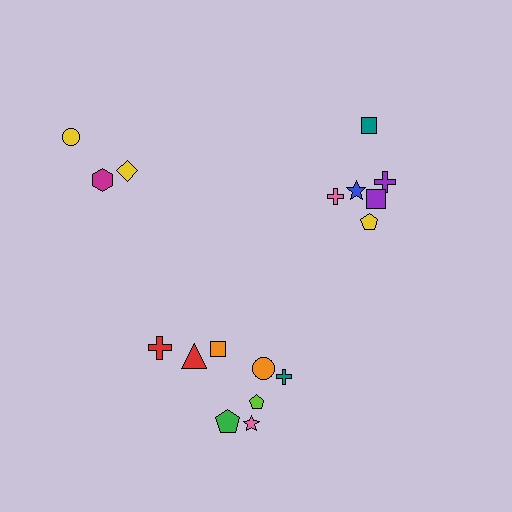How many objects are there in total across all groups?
There are 17 objects.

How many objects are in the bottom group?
There are 8 objects.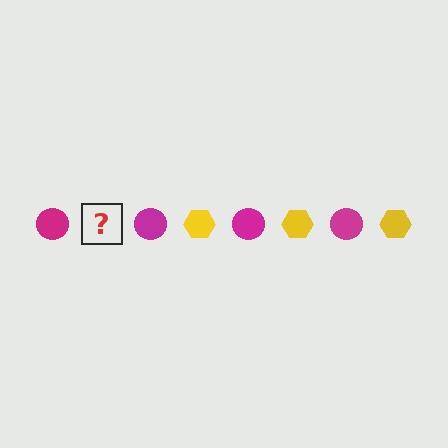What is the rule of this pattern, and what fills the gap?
The rule is that the pattern alternates between magenta circle and yellow hexagon. The gap should be filled with a yellow hexagon.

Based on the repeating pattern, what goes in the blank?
The blank should be a yellow hexagon.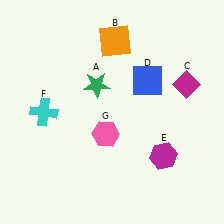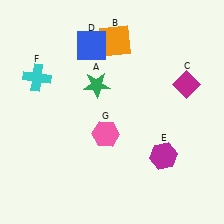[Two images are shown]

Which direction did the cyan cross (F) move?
The cyan cross (F) moved up.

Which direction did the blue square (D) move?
The blue square (D) moved left.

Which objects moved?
The objects that moved are: the blue square (D), the cyan cross (F).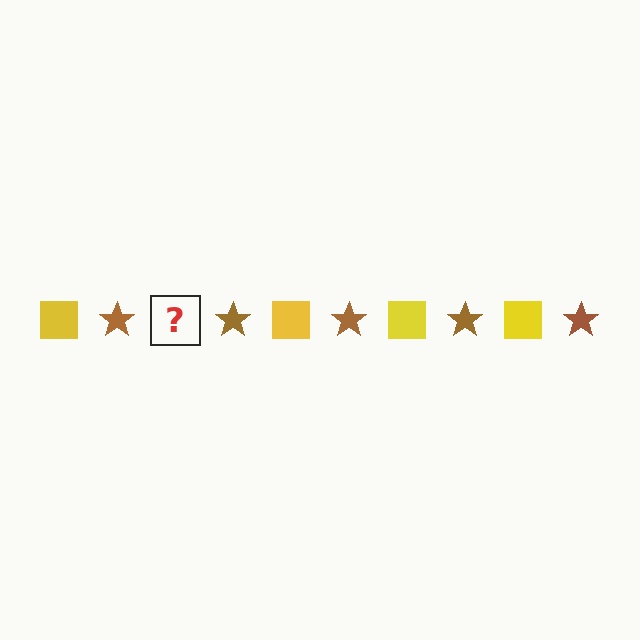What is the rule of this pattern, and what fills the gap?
The rule is that the pattern alternates between yellow square and brown star. The gap should be filled with a yellow square.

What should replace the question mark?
The question mark should be replaced with a yellow square.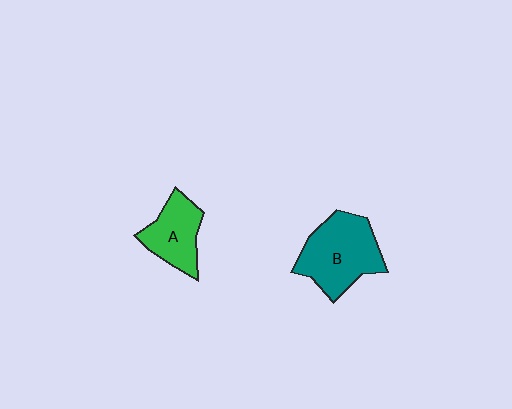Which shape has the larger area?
Shape B (teal).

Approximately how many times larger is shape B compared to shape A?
Approximately 1.5 times.